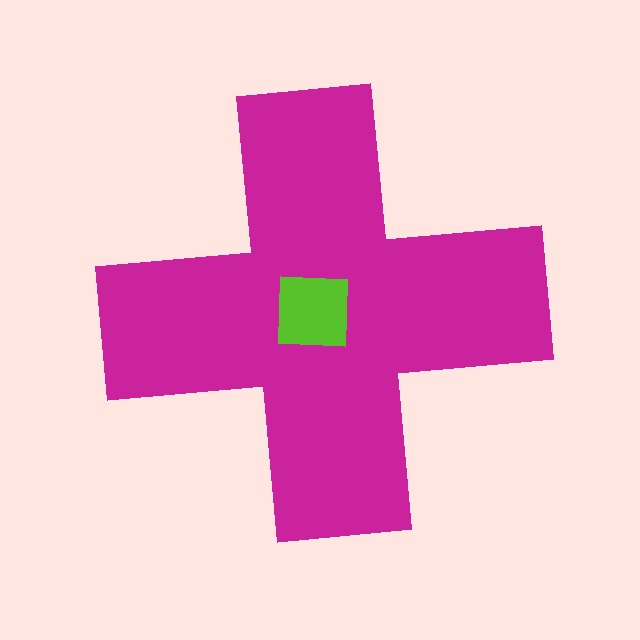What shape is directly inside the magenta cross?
The lime square.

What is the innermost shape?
The lime square.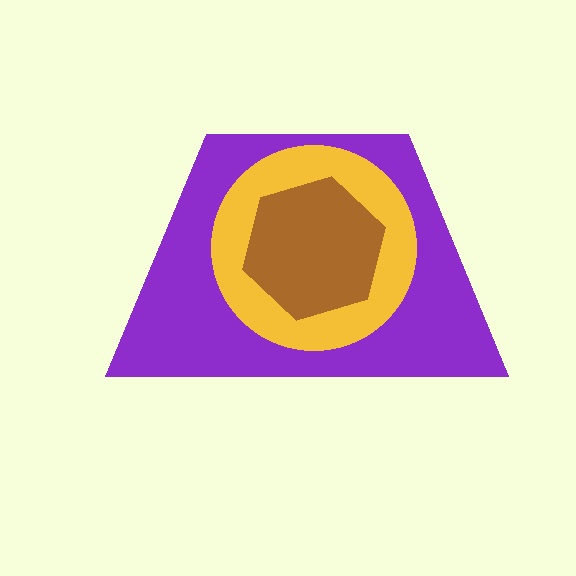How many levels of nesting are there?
3.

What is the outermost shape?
The purple trapezoid.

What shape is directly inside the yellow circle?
The brown hexagon.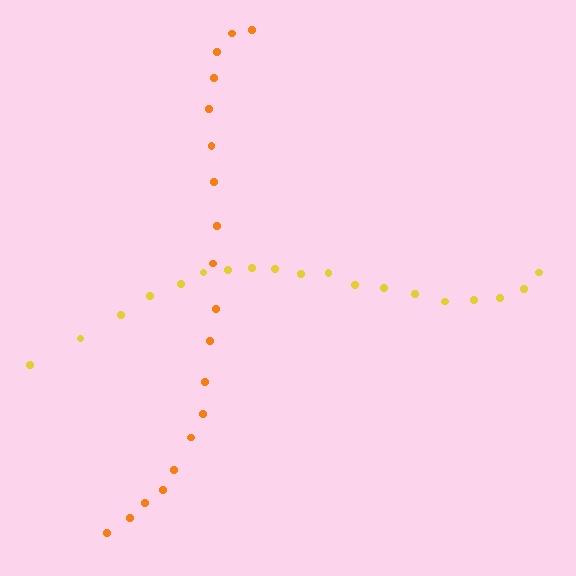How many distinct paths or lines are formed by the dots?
There are 2 distinct paths.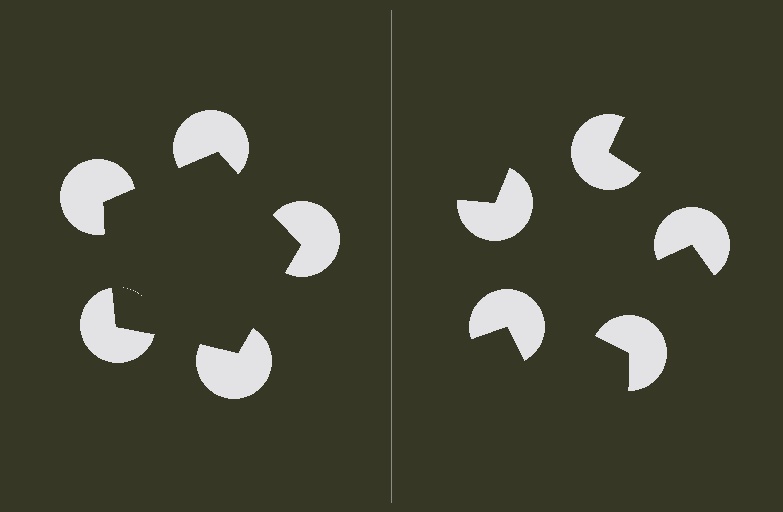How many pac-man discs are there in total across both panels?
10 — 5 on each side.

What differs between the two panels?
The pac-man discs are positioned identically on both sides; only the wedge orientations differ. On the left they align to a pentagon; on the right they are misaligned.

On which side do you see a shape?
An illusory pentagon appears on the left side. On the right side the wedge cuts are rotated, so no coherent shape forms.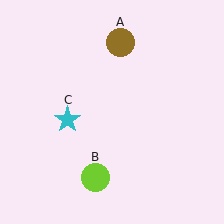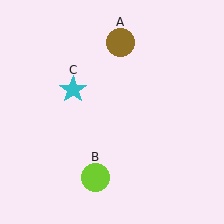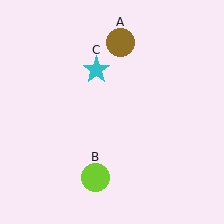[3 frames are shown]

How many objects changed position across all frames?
1 object changed position: cyan star (object C).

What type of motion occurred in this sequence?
The cyan star (object C) rotated clockwise around the center of the scene.